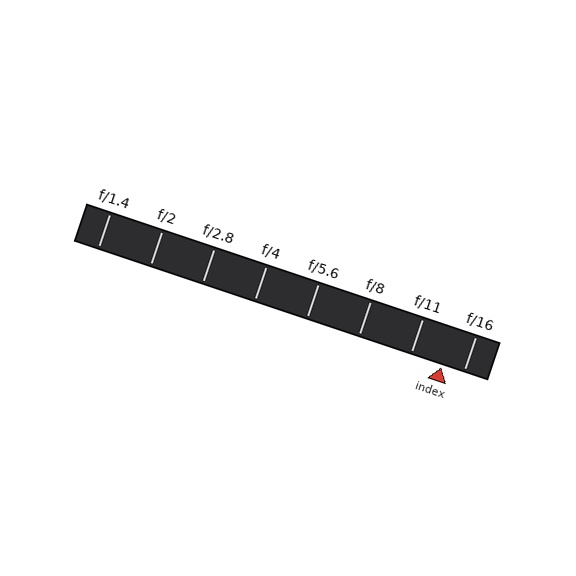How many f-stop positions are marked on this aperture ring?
There are 8 f-stop positions marked.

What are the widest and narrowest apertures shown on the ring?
The widest aperture shown is f/1.4 and the narrowest is f/16.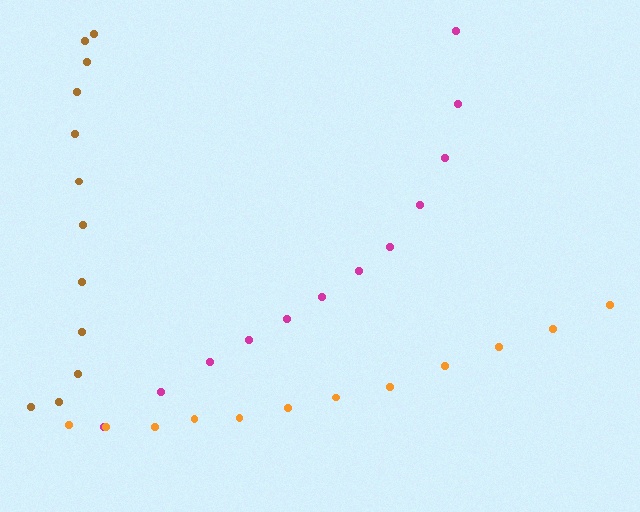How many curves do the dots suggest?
There are 3 distinct paths.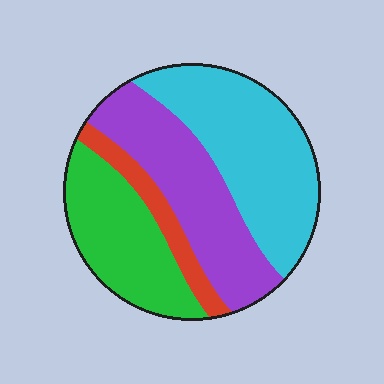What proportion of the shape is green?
Green covers around 25% of the shape.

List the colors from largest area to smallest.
From largest to smallest: cyan, purple, green, red.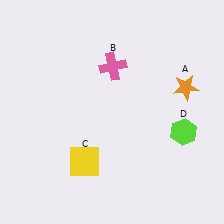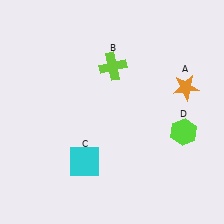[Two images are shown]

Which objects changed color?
B changed from pink to lime. C changed from yellow to cyan.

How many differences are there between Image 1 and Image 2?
There are 2 differences between the two images.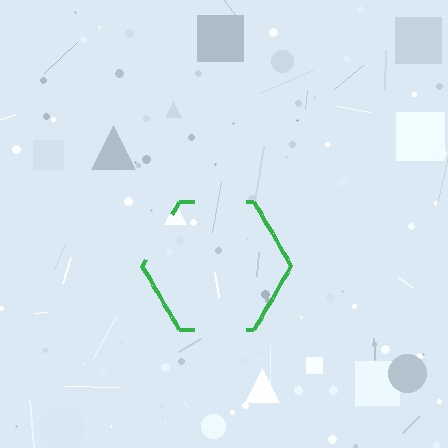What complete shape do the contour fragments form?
The contour fragments form a hexagon.